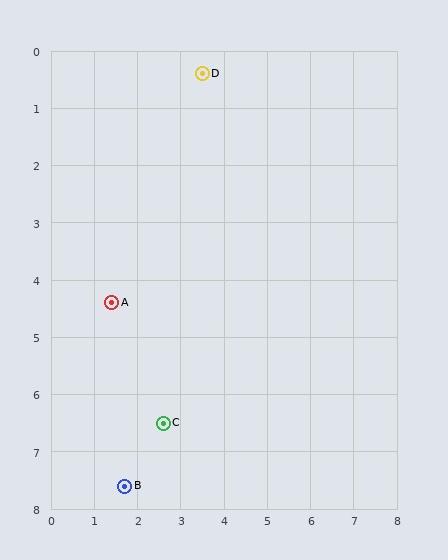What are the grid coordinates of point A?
Point A is at approximately (1.4, 4.4).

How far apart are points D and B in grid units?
Points D and B are about 7.4 grid units apart.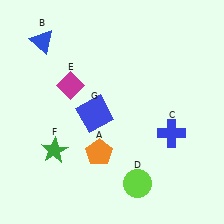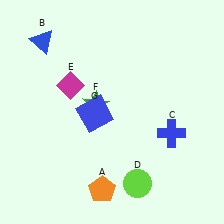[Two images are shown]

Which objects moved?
The objects that moved are: the orange pentagon (A), the green star (F).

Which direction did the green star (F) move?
The green star (F) moved up.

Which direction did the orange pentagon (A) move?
The orange pentagon (A) moved down.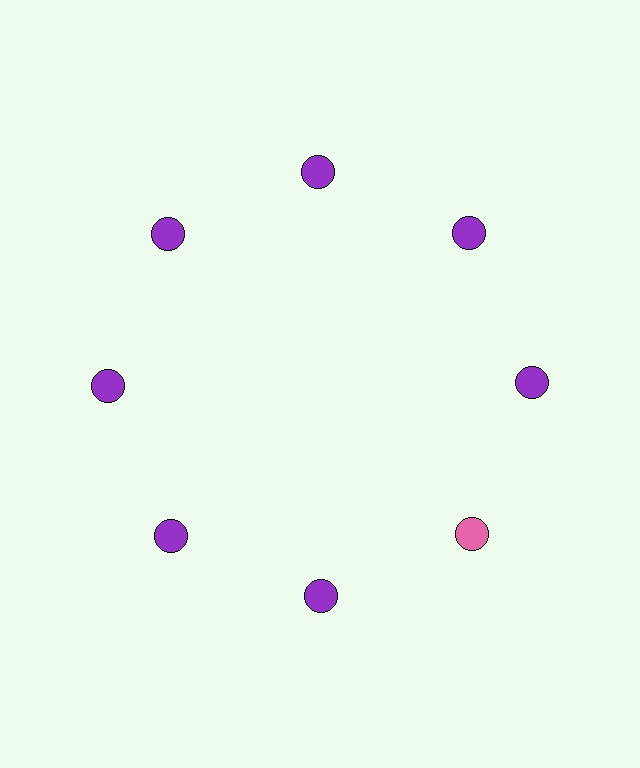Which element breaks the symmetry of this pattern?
The pink circle at roughly the 4 o'clock position breaks the symmetry. All other shapes are purple circles.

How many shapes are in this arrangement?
There are 8 shapes arranged in a ring pattern.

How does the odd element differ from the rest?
It has a different color: pink instead of purple.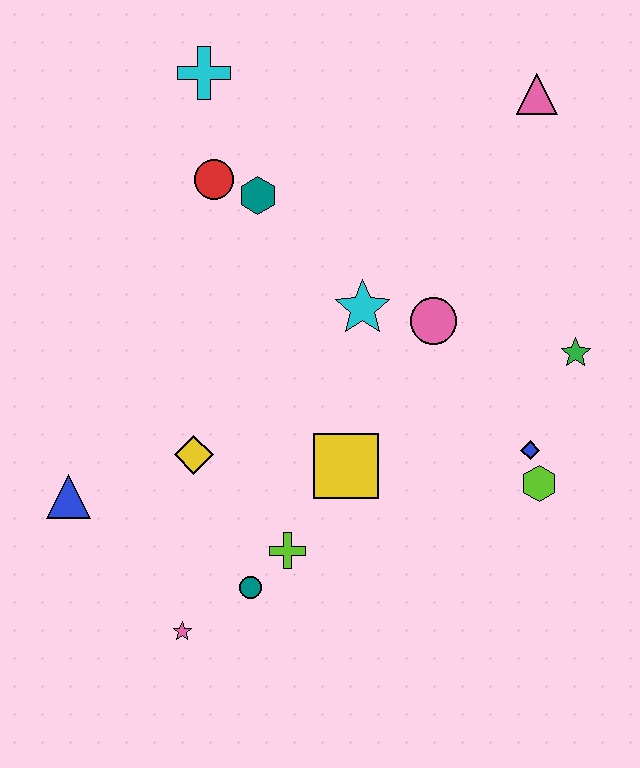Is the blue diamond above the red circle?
No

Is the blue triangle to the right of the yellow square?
No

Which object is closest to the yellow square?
The lime cross is closest to the yellow square.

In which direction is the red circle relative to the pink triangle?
The red circle is to the left of the pink triangle.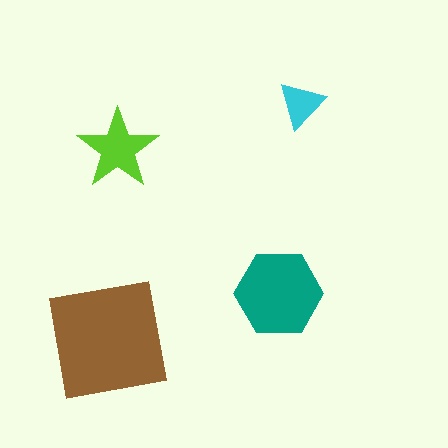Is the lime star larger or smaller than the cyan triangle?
Larger.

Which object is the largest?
The brown square.